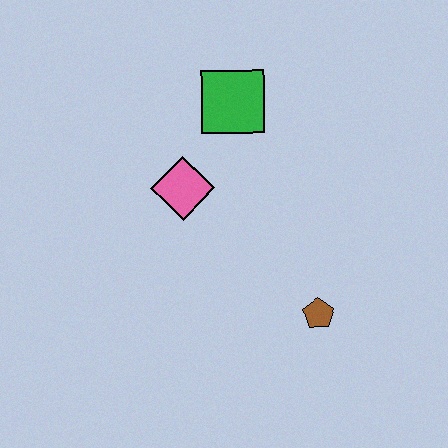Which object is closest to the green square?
The pink diamond is closest to the green square.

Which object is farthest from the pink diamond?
The brown pentagon is farthest from the pink diamond.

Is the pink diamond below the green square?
Yes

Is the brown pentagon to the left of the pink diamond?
No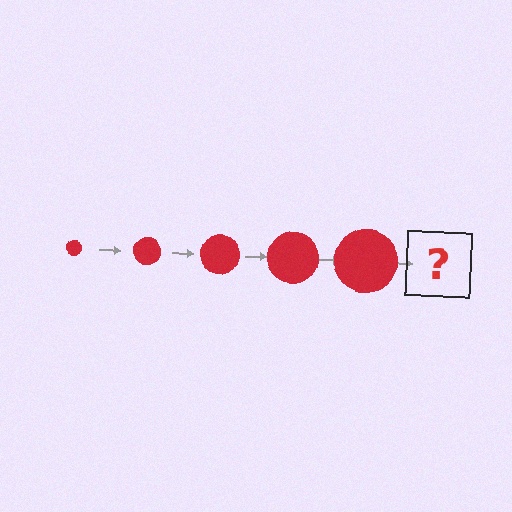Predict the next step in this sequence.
The next step is a red circle, larger than the previous one.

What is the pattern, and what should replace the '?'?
The pattern is that the circle gets progressively larger each step. The '?' should be a red circle, larger than the previous one.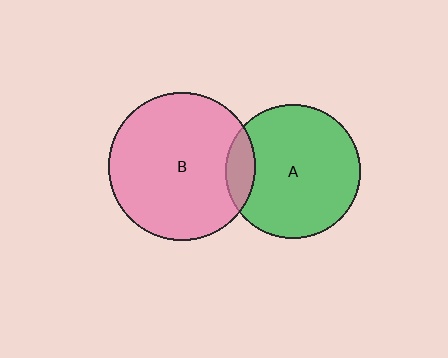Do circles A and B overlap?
Yes.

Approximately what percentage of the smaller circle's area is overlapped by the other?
Approximately 10%.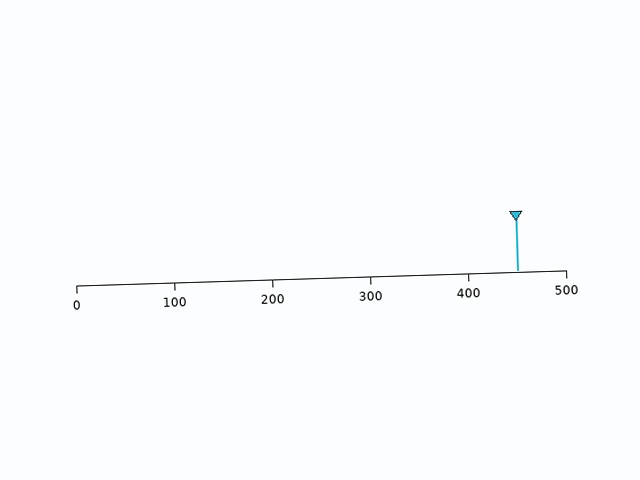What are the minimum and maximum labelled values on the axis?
The axis runs from 0 to 500.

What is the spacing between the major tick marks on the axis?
The major ticks are spaced 100 apart.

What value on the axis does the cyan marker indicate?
The marker indicates approximately 450.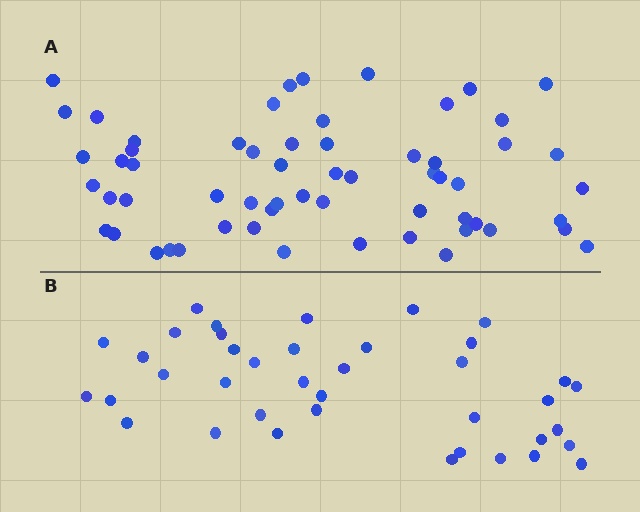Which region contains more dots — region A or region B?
Region A (the top region) has more dots.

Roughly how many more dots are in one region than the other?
Region A has approximately 20 more dots than region B.